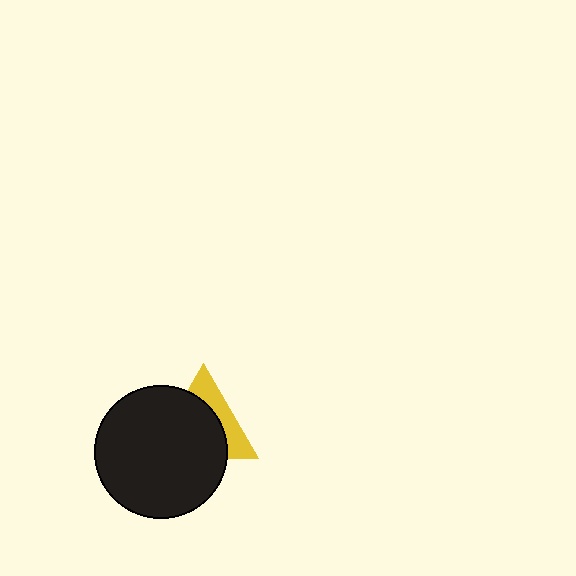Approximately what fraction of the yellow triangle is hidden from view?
Roughly 64% of the yellow triangle is hidden behind the black circle.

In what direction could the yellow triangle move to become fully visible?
The yellow triangle could move toward the upper-right. That would shift it out from behind the black circle entirely.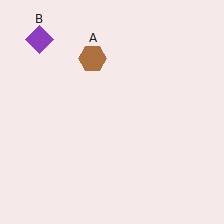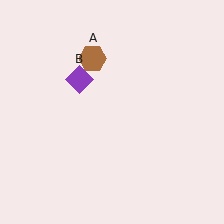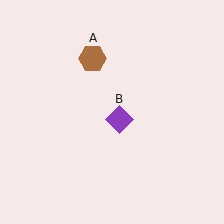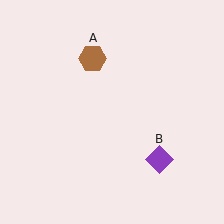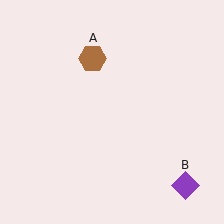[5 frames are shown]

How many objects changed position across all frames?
1 object changed position: purple diamond (object B).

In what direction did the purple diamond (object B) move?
The purple diamond (object B) moved down and to the right.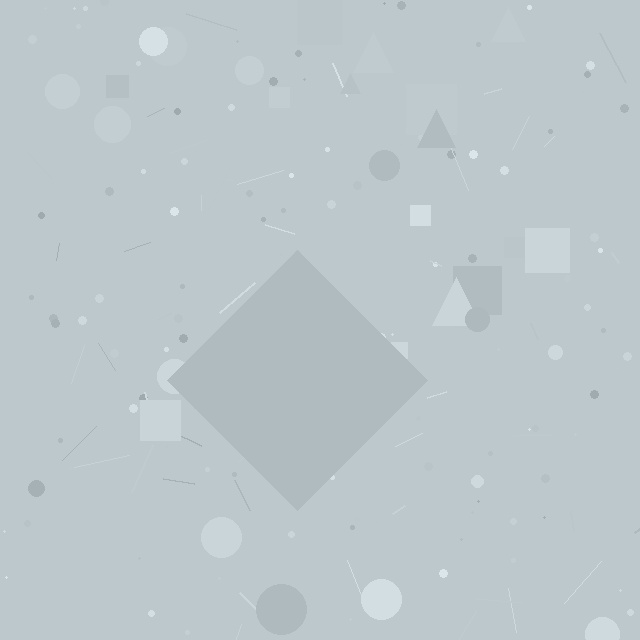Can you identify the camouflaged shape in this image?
The camouflaged shape is a diamond.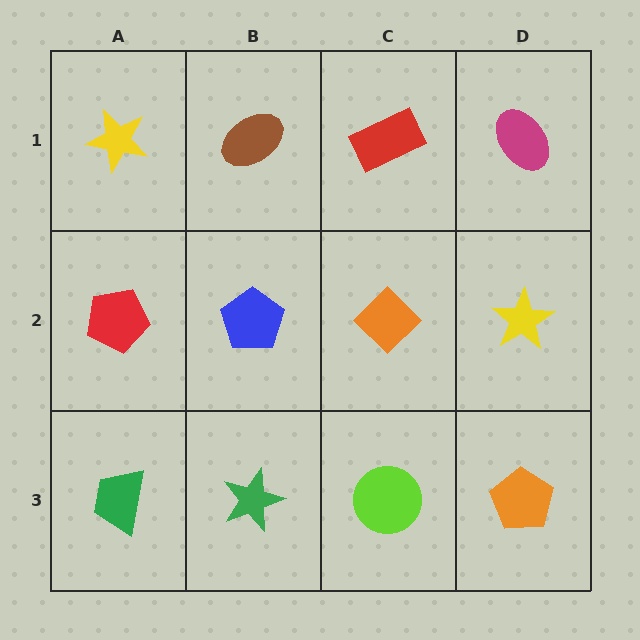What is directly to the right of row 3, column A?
A green star.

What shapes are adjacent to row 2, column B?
A brown ellipse (row 1, column B), a green star (row 3, column B), a red pentagon (row 2, column A), an orange diamond (row 2, column C).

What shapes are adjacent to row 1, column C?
An orange diamond (row 2, column C), a brown ellipse (row 1, column B), a magenta ellipse (row 1, column D).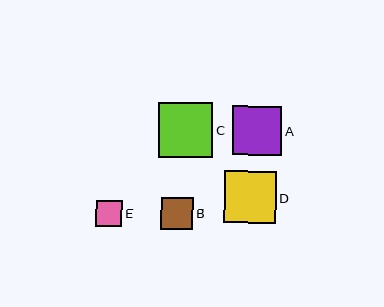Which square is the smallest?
Square E is the smallest with a size of approximately 26 pixels.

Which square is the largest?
Square C is the largest with a size of approximately 55 pixels.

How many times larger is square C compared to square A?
Square C is approximately 1.1 times the size of square A.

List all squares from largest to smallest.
From largest to smallest: C, D, A, B, E.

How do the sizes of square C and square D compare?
Square C and square D are approximately the same size.